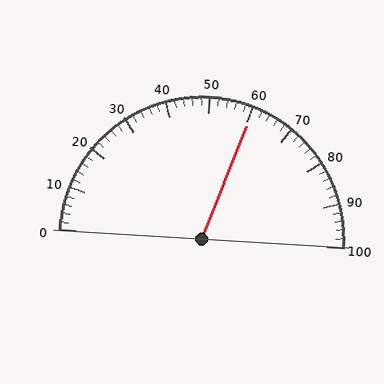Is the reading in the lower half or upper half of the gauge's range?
The reading is in the upper half of the range (0 to 100).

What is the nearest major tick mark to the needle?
The nearest major tick mark is 60.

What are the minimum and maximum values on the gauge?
The gauge ranges from 0 to 100.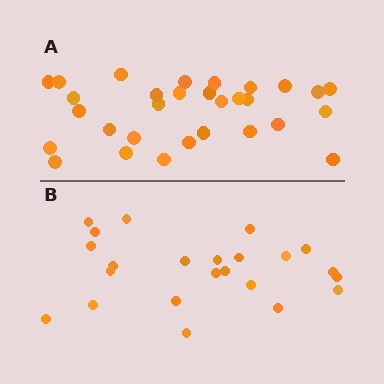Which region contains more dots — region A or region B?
Region A (the top region) has more dots.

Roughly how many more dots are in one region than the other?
Region A has roughly 8 or so more dots than region B.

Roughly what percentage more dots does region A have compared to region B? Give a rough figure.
About 30% more.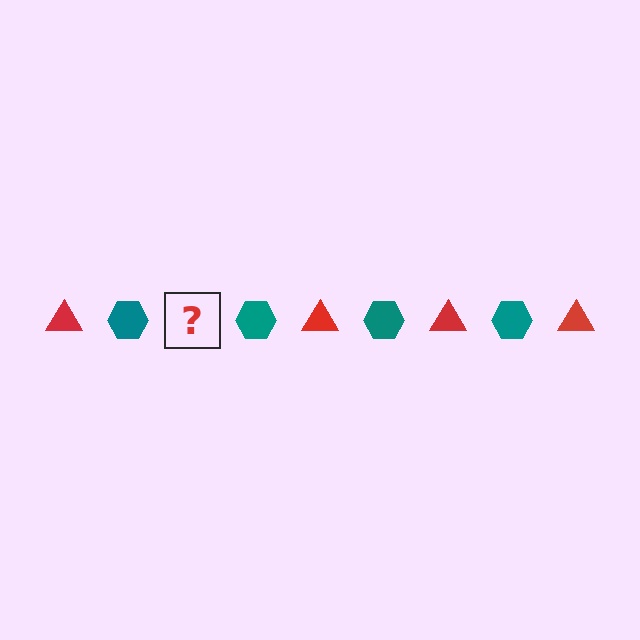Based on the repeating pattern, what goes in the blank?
The blank should be a red triangle.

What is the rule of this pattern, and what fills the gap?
The rule is that the pattern alternates between red triangle and teal hexagon. The gap should be filled with a red triangle.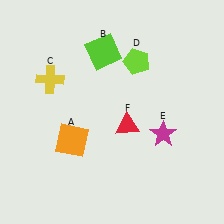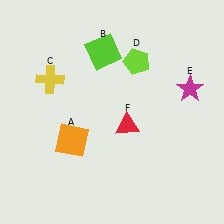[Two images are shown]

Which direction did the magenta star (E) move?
The magenta star (E) moved up.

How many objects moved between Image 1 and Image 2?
1 object moved between the two images.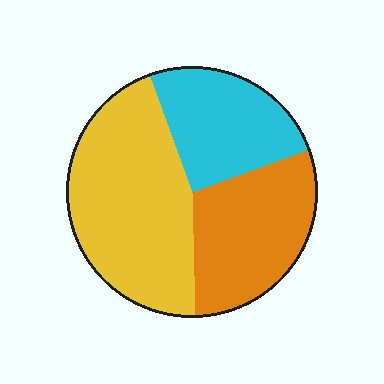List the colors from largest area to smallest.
From largest to smallest: yellow, orange, cyan.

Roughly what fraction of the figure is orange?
Orange takes up about one third (1/3) of the figure.